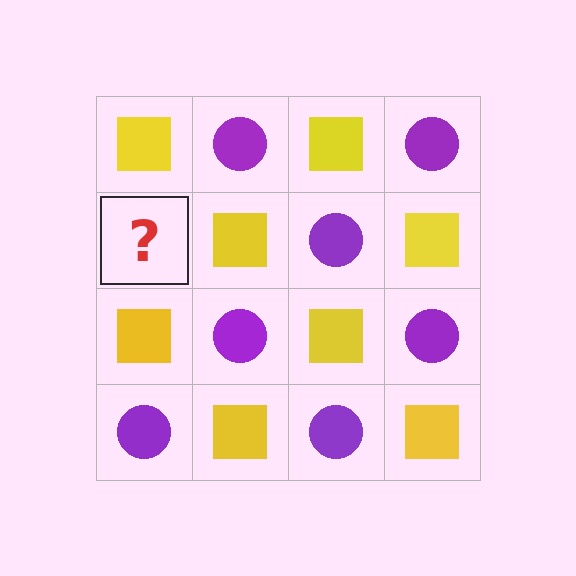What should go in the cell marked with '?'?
The missing cell should contain a purple circle.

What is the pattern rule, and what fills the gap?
The rule is that it alternates yellow square and purple circle in a checkerboard pattern. The gap should be filled with a purple circle.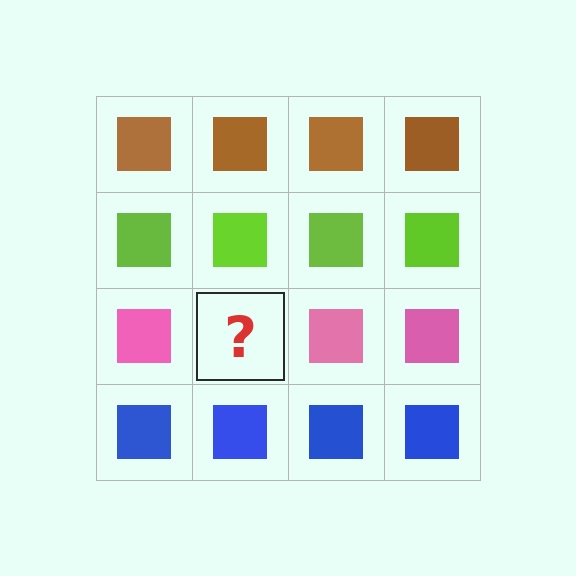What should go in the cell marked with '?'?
The missing cell should contain a pink square.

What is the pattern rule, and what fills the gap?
The rule is that each row has a consistent color. The gap should be filled with a pink square.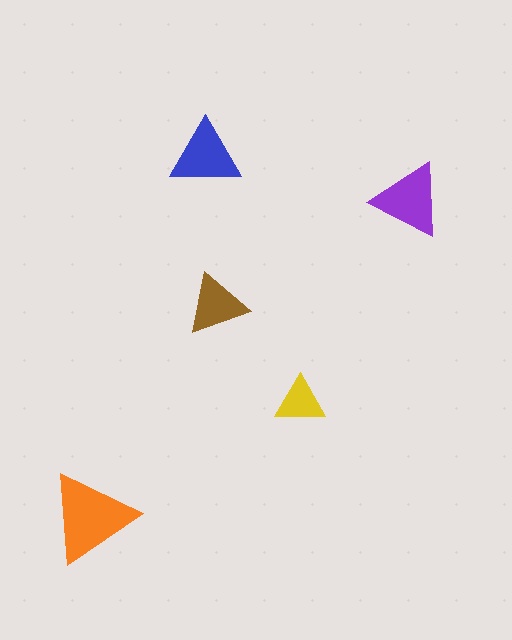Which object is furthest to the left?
The orange triangle is leftmost.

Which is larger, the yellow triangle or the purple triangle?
The purple one.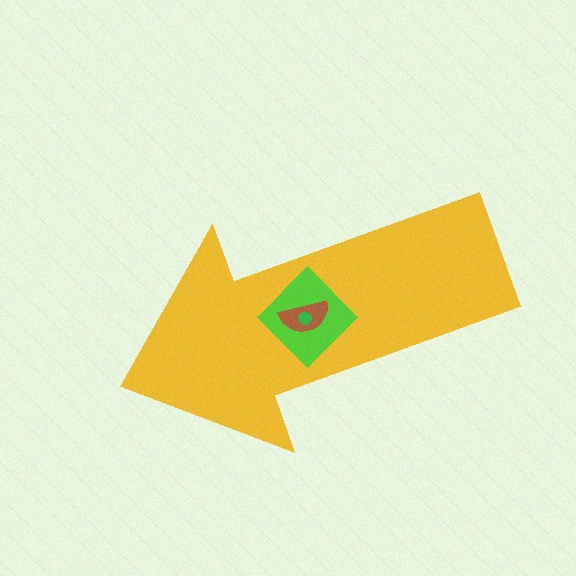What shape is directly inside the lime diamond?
The brown semicircle.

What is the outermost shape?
The yellow arrow.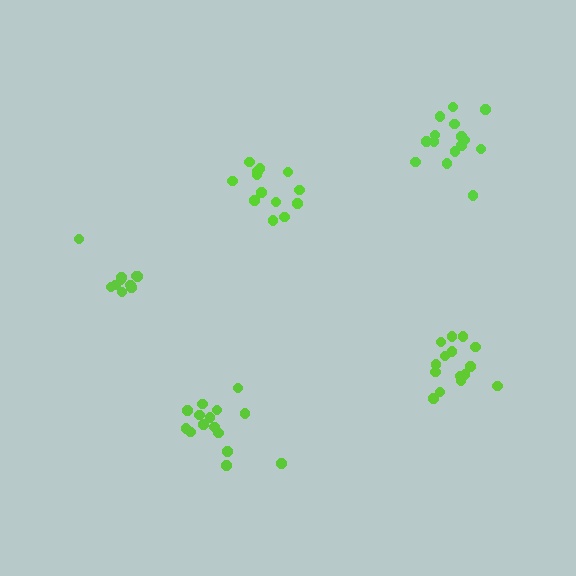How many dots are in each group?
Group 1: 15 dots, Group 2: 16 dots, Group 3: 11 dots, Group 4: 15 dots, Group 5: 13 dots (70 total).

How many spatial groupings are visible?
There are 5 spatial groupings.